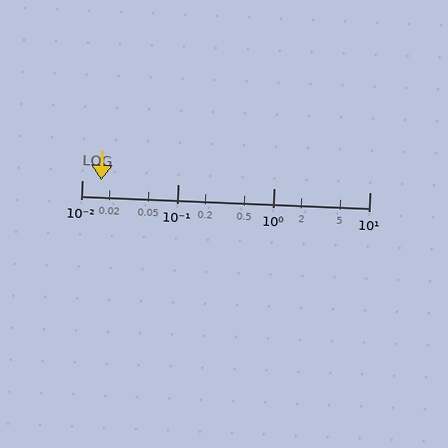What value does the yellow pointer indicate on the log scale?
The pointer indicates approximately 0.016.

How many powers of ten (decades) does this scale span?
The scale spans 3 decades, from 0.01 to 10.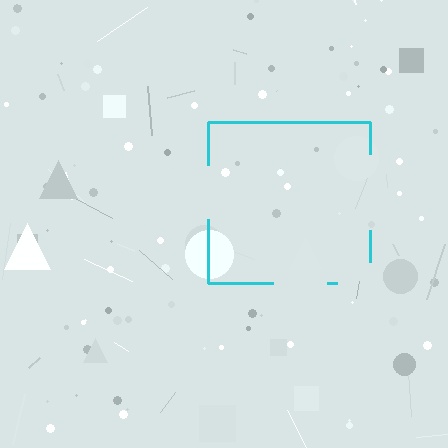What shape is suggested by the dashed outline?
The dashed outline suggests a square.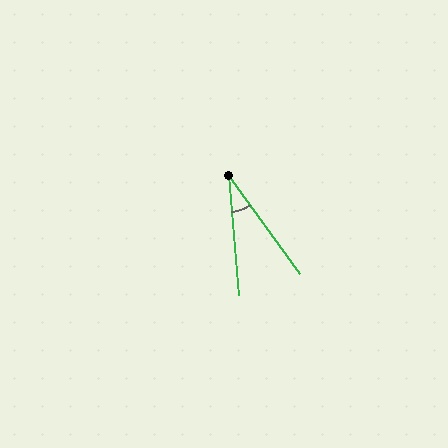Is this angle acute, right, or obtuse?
It is acute.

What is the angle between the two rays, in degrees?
Approximately 31 degrees.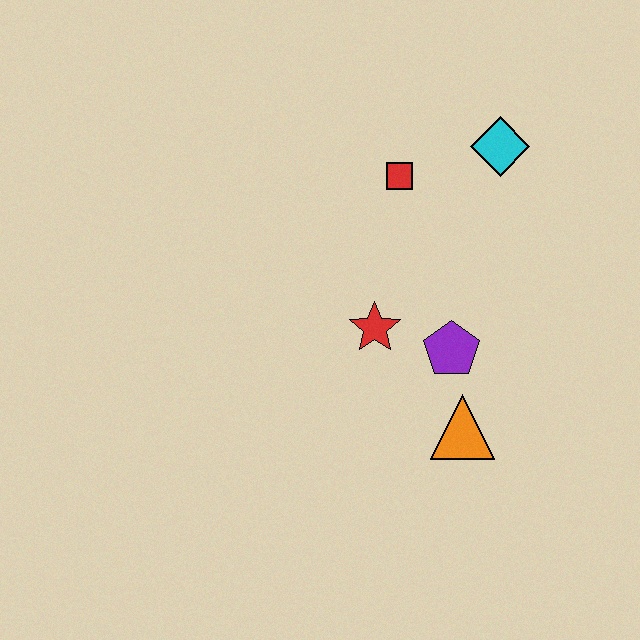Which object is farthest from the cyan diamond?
The orange triangle is farthest from the cyan diamond.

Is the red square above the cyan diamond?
No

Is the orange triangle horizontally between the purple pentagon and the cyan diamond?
Yes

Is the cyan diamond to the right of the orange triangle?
Yes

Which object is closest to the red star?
The purple pentagon is closest to the red star.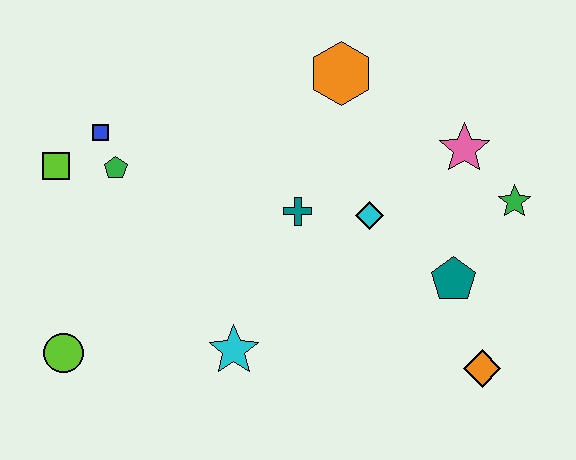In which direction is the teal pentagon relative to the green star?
The teal pentagon is below the green star.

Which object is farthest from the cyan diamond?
The lime circle is farthest from the cyan diamond.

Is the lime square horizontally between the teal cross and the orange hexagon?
No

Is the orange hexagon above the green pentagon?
Yes